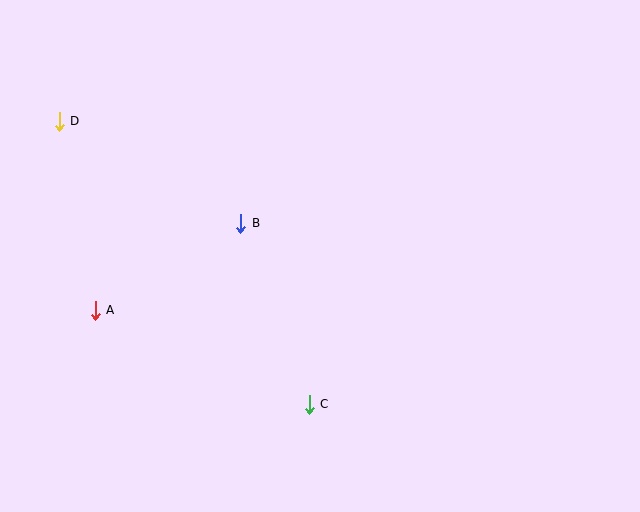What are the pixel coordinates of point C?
Point C is at (309, 404).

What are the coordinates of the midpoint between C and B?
The midpoint between C and B is at (275, 314).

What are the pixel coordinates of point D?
Point D is at (59, 121).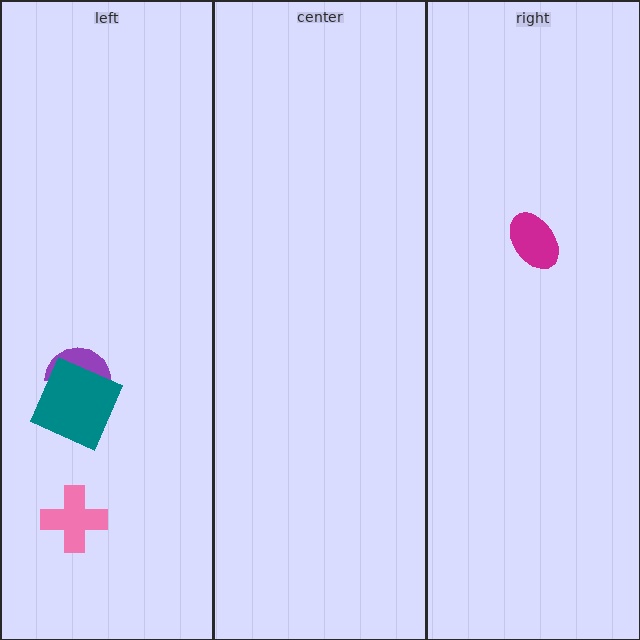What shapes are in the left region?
The pink cross, the purple semicircle, the teal square.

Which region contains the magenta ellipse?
The right region.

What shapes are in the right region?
The magenta ellipse.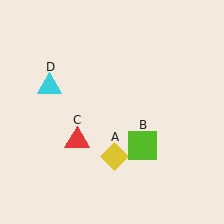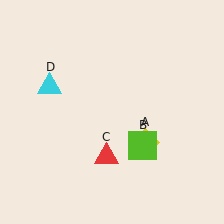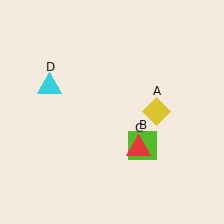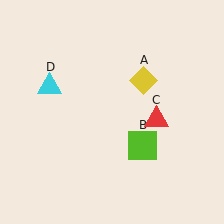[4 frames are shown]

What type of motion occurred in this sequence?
The yellow diamond (object A), red triangle (object C) rotated counterclockwise around the center of the scene.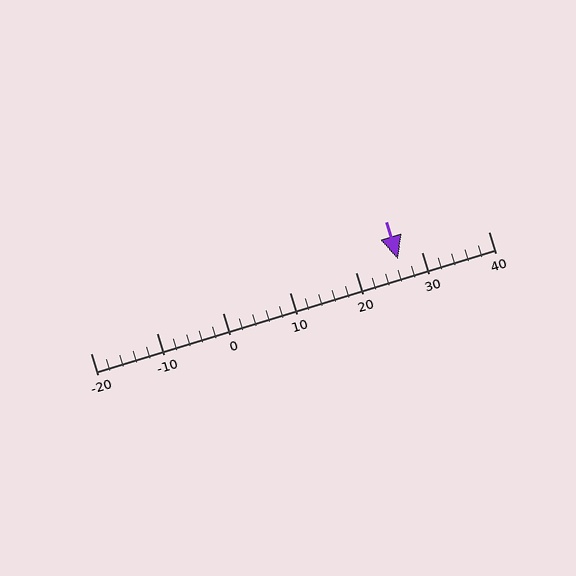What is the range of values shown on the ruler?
The ruler shows values from -20 to 40.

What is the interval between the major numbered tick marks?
The major tick marks are spaced 10 units apart.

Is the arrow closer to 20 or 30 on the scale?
The arrow is closer to 30.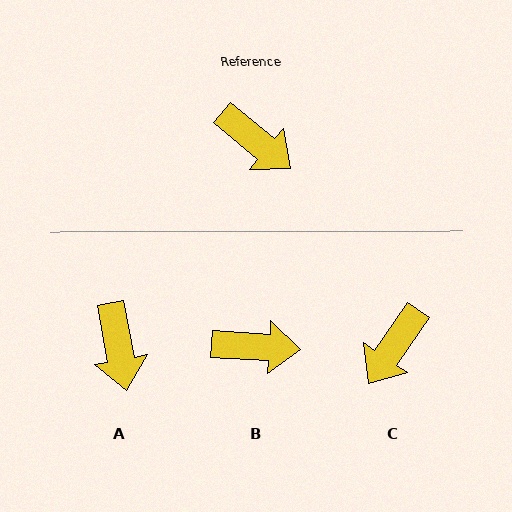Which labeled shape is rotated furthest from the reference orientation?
C, about 85 degrees away.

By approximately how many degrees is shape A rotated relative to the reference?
Approximately 40 degrees clockwise.